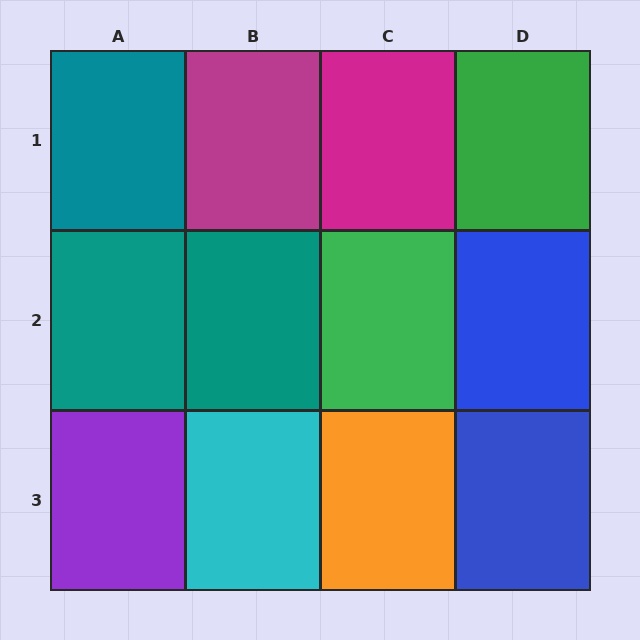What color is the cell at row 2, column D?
Blue.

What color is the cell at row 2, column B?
Teal.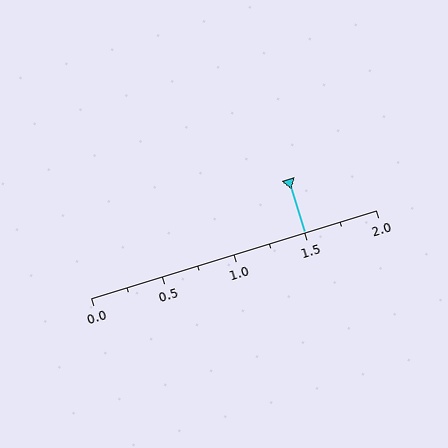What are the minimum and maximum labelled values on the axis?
The axis runs from 0.0 to 2.0.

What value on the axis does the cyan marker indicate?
The marker indicates approximately 1.5.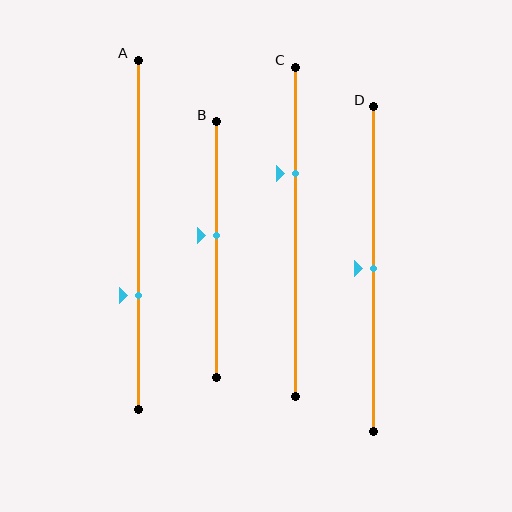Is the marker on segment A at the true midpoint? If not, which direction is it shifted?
No, the marker on segment A is shifted downward by about 17% of the segment length.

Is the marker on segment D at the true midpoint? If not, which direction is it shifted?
Yes, the marker on segment D is at the true midpoint.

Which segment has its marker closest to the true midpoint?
Segment D has its marker closest to the true midpoint.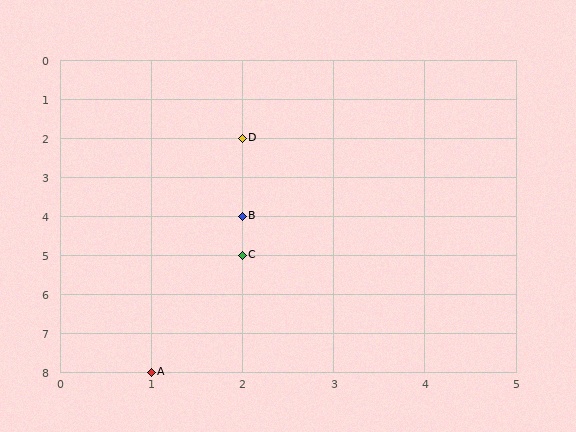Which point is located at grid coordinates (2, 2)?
Point D is at (2, 2).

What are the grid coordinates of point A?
Point A is at grid coordinates (1, 8).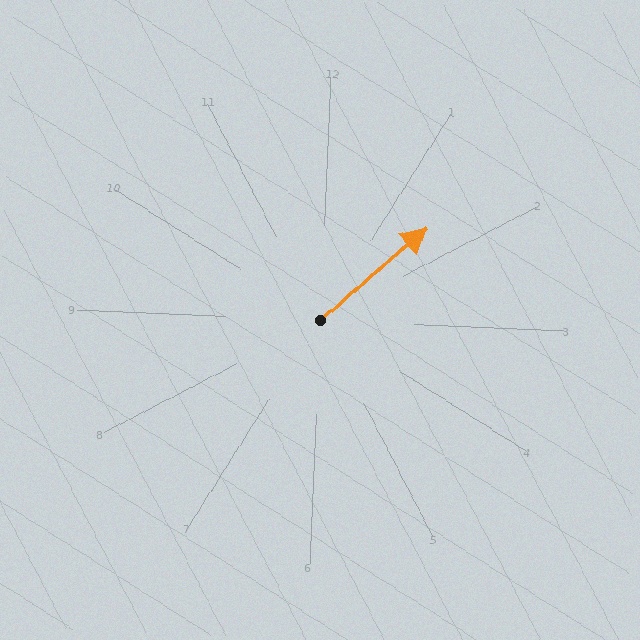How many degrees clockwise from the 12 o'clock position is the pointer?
Approximately 47 degrees.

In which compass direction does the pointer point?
Northeast.